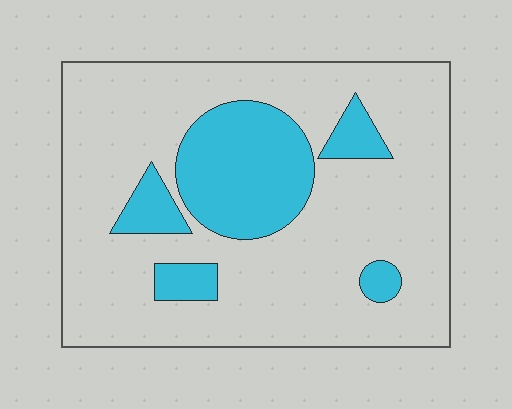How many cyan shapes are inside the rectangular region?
5.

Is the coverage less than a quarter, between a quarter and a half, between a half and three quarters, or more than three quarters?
Less than a quarter.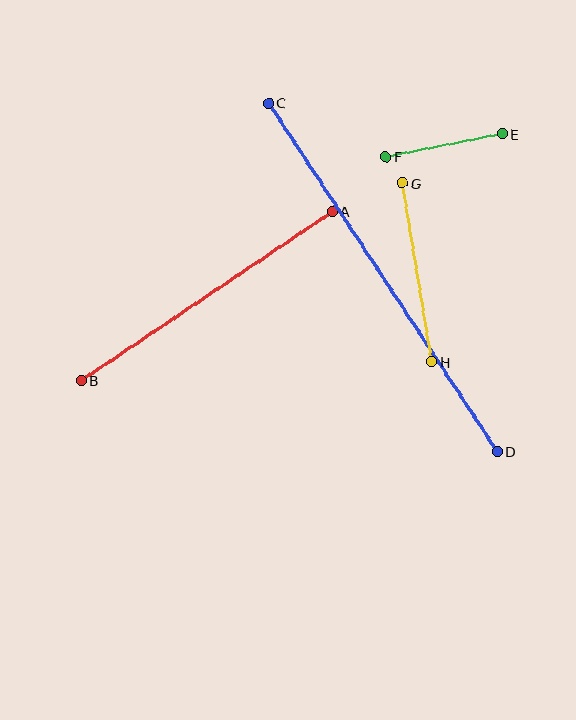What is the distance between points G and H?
The distance is approximately 181 pixels.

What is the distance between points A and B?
The distance is approximately 303 pixels.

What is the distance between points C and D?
The distance is approximately 417 pixels.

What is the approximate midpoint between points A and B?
The midpoint is at approximately (207, 296) pixels.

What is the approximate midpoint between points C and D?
The midpoint is at approximately (383, 277) pixels.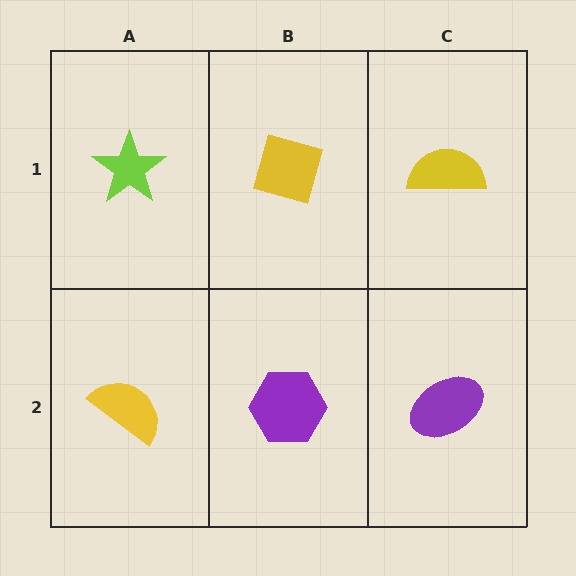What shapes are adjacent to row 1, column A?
A yellow semicircle (row 2, column A), a yellow diamond (row 1, column B).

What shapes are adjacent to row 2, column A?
A lime star (row 1, column A), a purple hexagon (row 2, column B).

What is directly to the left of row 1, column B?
A lime star.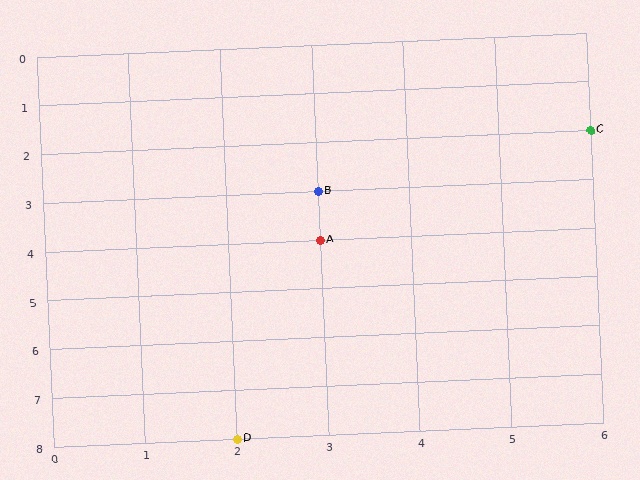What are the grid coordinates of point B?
Point B is at grid coordinates (3, 3).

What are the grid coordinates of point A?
Point A is at grid coordinates (3, 4).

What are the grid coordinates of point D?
Point D is at grid coordinates (2, 8).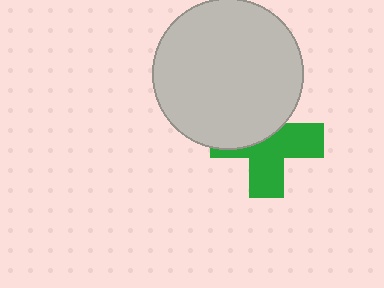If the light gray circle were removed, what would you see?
You would see the complete green cross.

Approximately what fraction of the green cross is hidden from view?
Roughly 44% of the green cross is hidden behind the light gray circle.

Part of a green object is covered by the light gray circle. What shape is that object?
It is a cross.